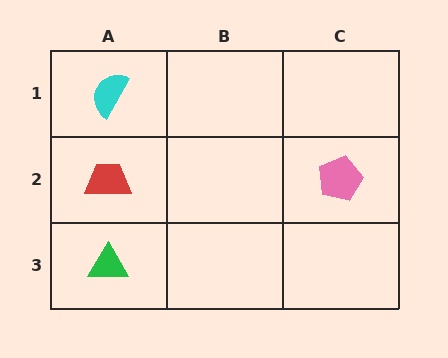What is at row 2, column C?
A pink pentagon.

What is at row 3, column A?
A green triangle.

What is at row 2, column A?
A red trapezoid.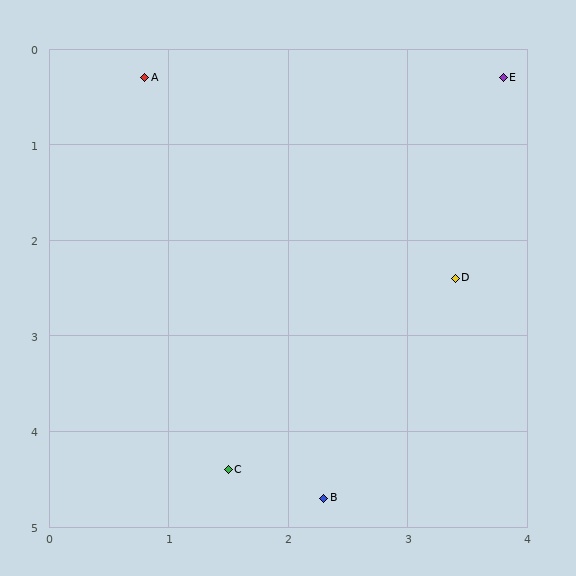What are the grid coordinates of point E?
Point E is at approximately (3.8, 0.3).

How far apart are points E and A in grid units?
Points E and A are about 3.0 grid units apart.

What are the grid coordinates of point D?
Point D is at approximately (3.4, 2.4).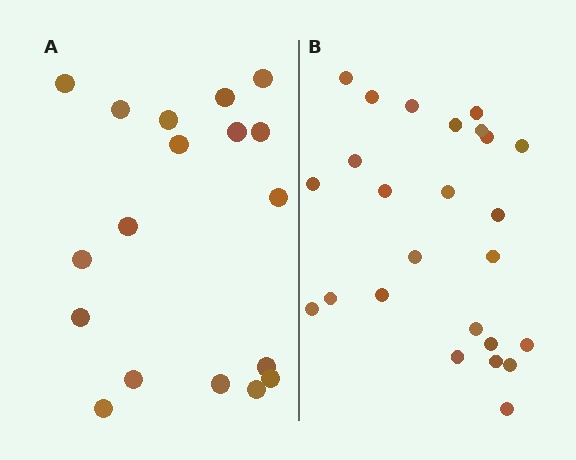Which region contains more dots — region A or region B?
Region B (the right region) has more dots.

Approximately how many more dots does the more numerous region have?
Region B has roughly 8 or so more dots than region A.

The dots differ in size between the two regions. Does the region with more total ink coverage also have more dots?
No. Region A has more total ink coverage because its dots are larger, but region B actually contains more individual dots. Total area can be misleading — the number of items is what matters here.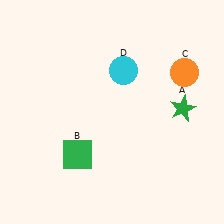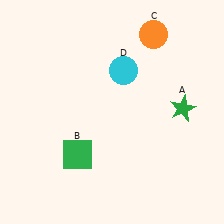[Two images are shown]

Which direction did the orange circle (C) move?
The orange circle (C) moved up.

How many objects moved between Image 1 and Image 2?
1 object moved between the two images.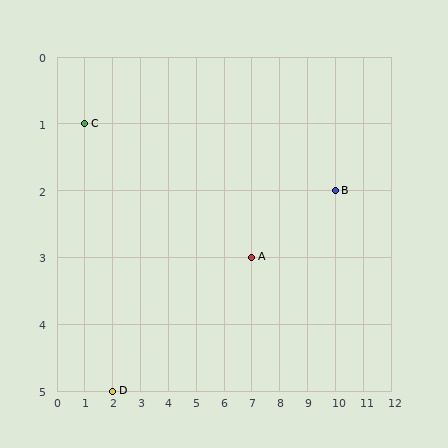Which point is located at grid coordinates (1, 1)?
Point C is at (1, 1).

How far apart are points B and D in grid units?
Points B and D are 8 columns and 3 rows apart (about 8.5 grid units diagonally).